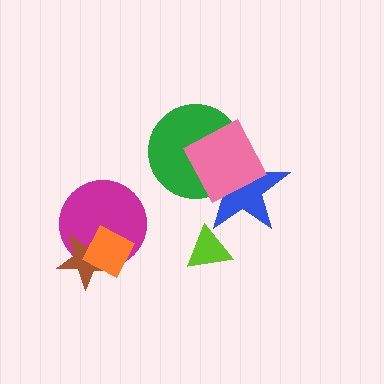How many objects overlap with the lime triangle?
0 objects overlap with the lime triangle.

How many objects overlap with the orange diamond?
2 objects overlap with the orange diamond.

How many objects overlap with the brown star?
2 objects overlap with the brown star.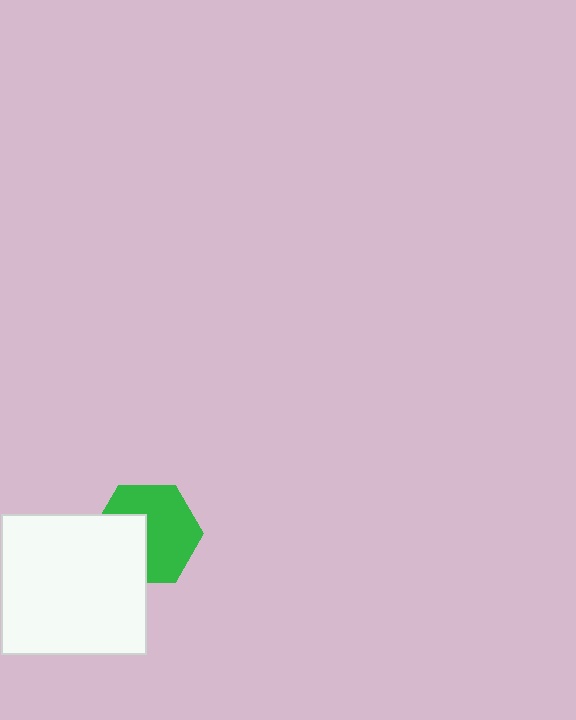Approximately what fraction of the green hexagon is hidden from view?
Roughly 38% of the green hexagon is hidden behind the white rectangle.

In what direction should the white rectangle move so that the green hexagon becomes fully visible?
The white rectangle should move toward the lower-left. That is the shortest direction to clear the overlap and leave the green hexagon fully visible.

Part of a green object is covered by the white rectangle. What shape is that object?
It is a hexagon.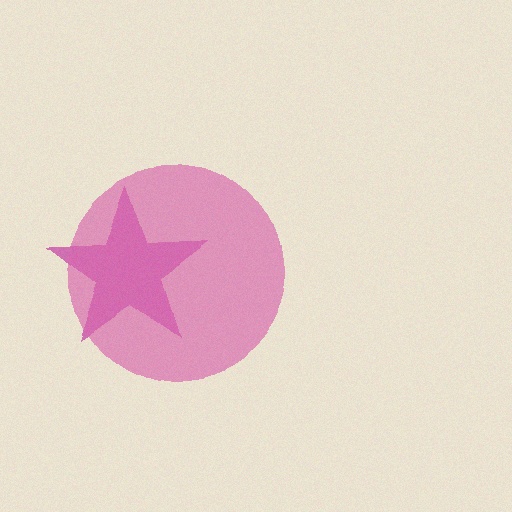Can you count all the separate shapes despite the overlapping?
Yes, there are 2 separate shapes.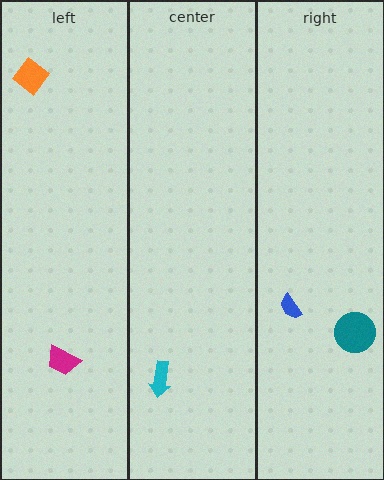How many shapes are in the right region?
2.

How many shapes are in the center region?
1.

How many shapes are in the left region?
2.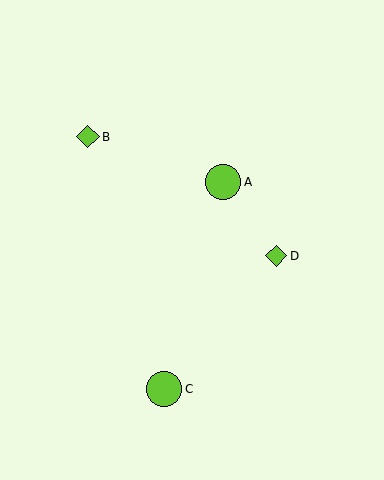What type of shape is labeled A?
Shape A is a lime circle.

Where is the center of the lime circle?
The center of the lime circle is at (164, 389).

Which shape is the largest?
The lime circle (labeled C) is the largest.